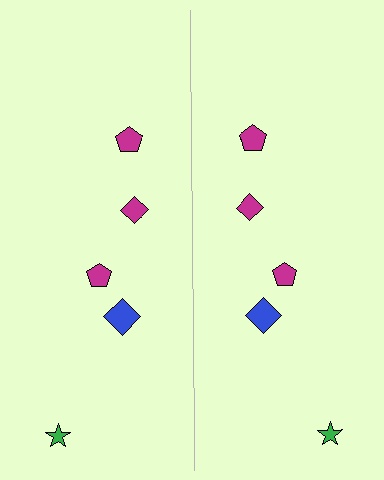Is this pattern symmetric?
Yes, this pattern has bilateral (reflection) symmetry.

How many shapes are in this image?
There are 10 shapes in this image.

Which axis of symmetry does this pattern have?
The pattern has a vertical axis of symmetry running through the center of the image.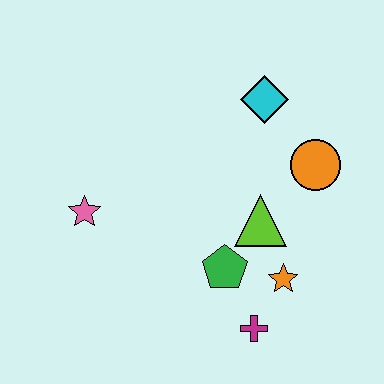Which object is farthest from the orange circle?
The pink star is farthest from the orange circle.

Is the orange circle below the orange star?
No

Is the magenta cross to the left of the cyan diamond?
Yes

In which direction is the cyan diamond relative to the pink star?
The cyan diamond is to the right of the pink star.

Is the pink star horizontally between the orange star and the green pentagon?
No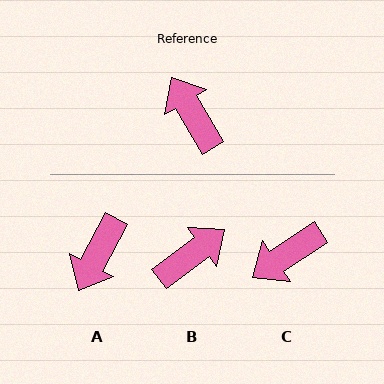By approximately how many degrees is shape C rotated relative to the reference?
Approximately 93 degrees counter-clockwise.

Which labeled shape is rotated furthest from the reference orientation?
A, about 121 degrees away.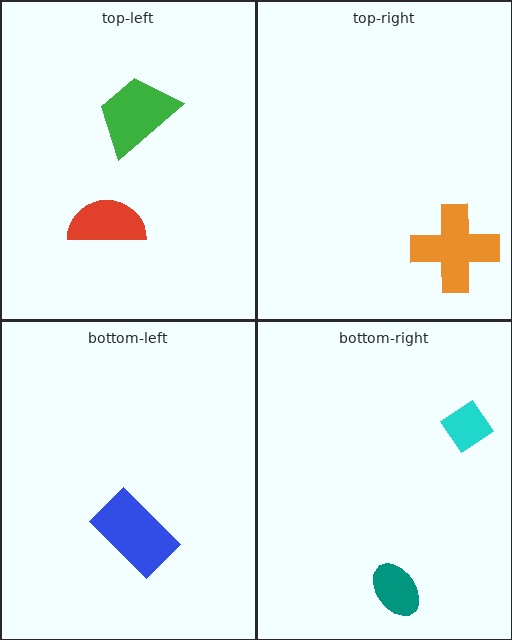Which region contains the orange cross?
The top-right region.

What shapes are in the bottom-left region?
The blue rectangle.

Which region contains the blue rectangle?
The bottom-left region.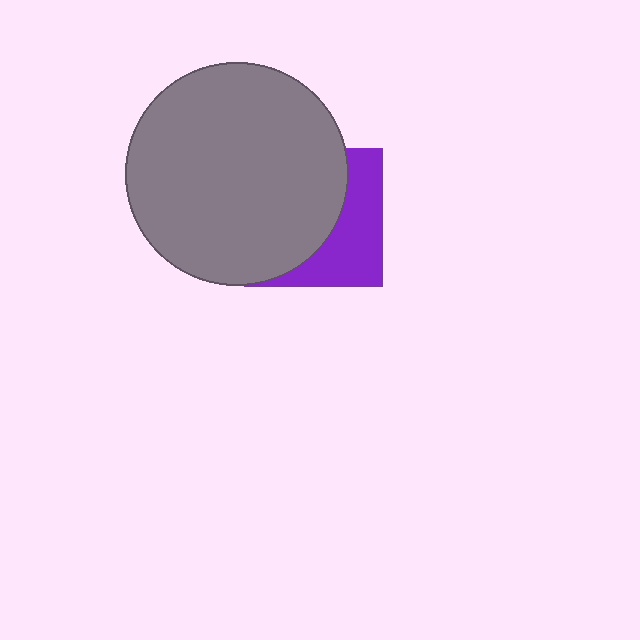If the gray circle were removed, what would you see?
You would see the complete purple square.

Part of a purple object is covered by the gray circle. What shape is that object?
It is a square.